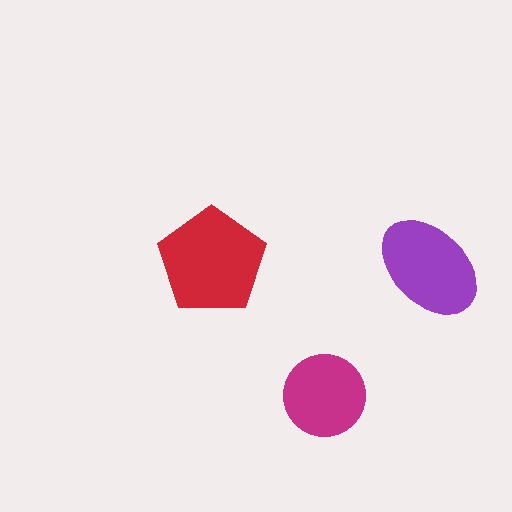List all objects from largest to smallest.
The red pentagon, the purple ellipse, the magenta circle.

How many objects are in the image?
There are 3 objects in the image.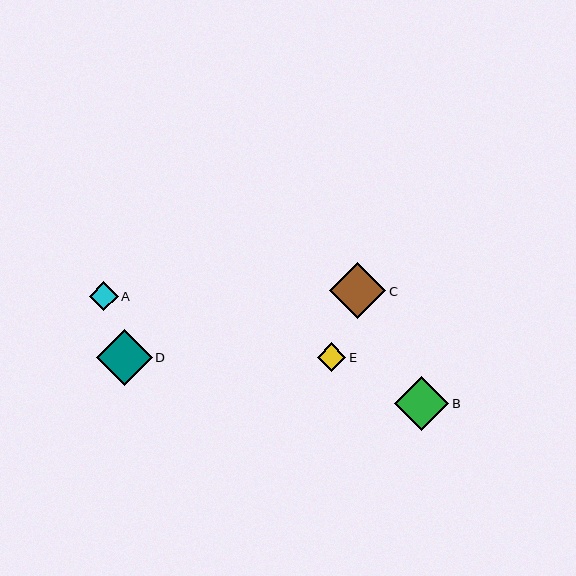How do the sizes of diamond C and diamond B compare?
Diamond C and diamond B are approximately the same size.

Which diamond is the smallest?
Diamond E is the smallest with a size of approximately 28 pixels.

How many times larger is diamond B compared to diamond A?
Diamond B is approximately 1.9 times the size of diamond A.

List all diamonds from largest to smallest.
From largest to smallest: D, C, B, A, E.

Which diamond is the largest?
Diamond D is the largest with a size of approximately 56 pixels.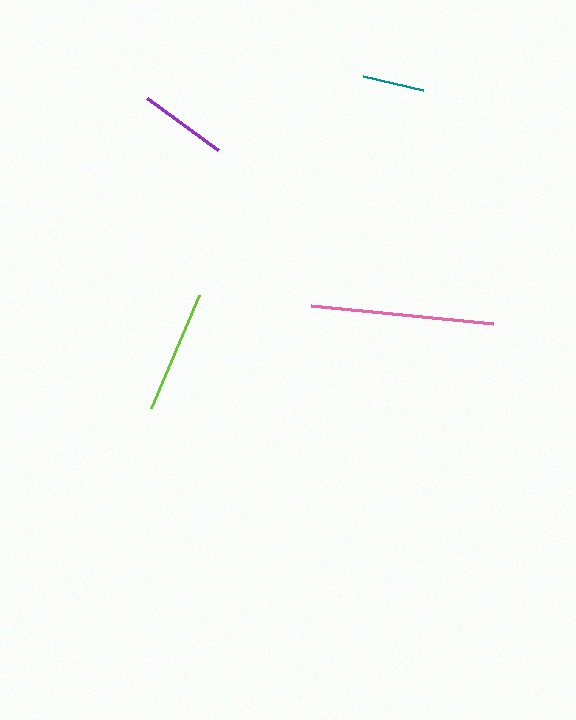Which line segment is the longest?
The pink line is the longest at approximately 183 pixels.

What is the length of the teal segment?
The teal segment is approximately 62 pixels long.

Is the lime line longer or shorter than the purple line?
The lime line is longer than the purple line.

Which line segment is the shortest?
The teal line is the shortest at approximately 62 pixels.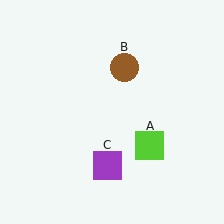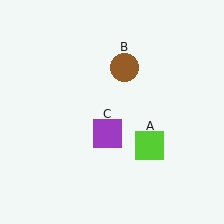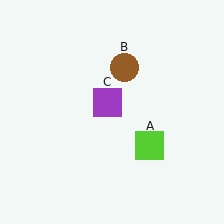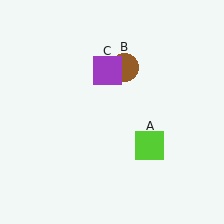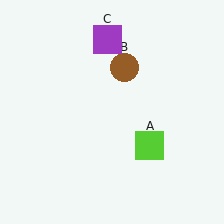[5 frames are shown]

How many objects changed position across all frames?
1 object changed position: purple square (object C).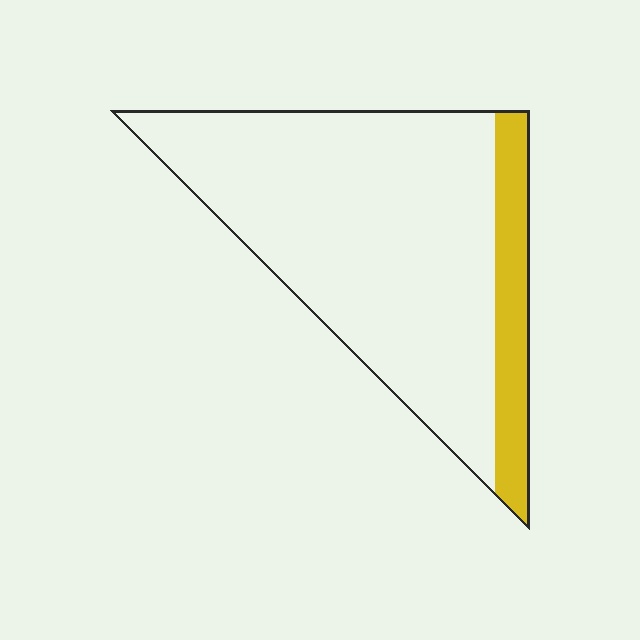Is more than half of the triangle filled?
No.